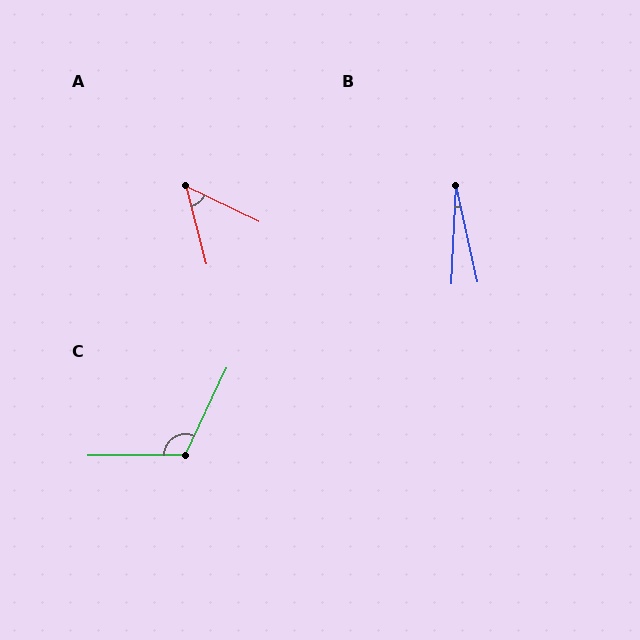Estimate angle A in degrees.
Approximately 50 degrees.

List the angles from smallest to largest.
B (16°), A (50°), C (116°).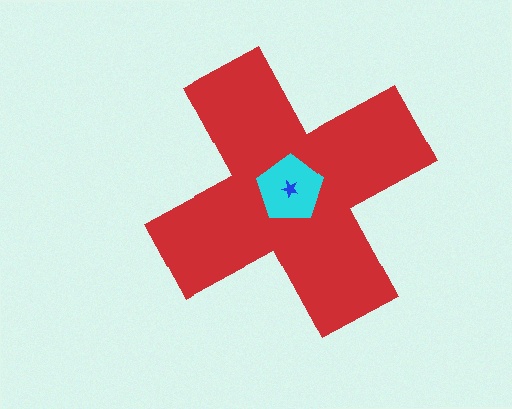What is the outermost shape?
The red cross.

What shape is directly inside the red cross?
The cyan pentagon.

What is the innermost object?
The blue star.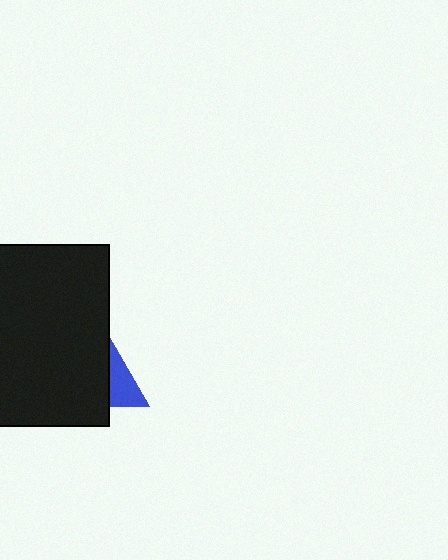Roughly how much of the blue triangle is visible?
A small part of it is visible (roughly 40%).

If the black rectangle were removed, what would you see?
You would see the complete blue triangle.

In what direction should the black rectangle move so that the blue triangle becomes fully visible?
The black rectangle should move left. That is the shortest direction to clear the overlap and leave the blue triangle fully visible.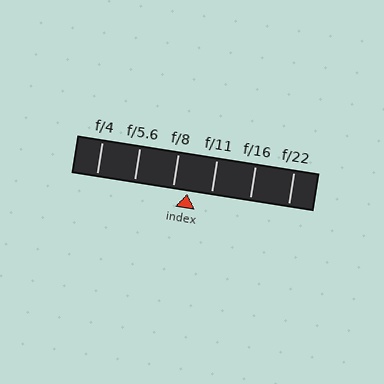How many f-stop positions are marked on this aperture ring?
There are 6 f-stop positions marked.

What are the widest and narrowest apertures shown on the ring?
The widest aperture shown is f/4 and the narrowest is f/22.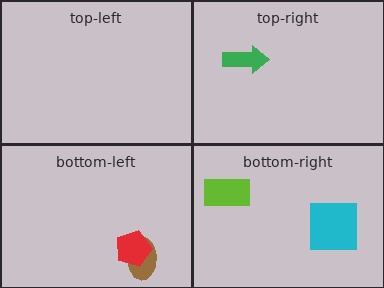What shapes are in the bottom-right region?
The cyan square, the lime rectangle.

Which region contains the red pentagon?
The bottom-left region.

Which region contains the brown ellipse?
The bottom-left region.